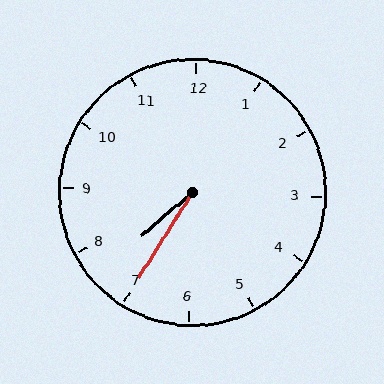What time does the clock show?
7:35.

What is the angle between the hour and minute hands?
Approximately 18 degrees.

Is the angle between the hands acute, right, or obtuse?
It is acute.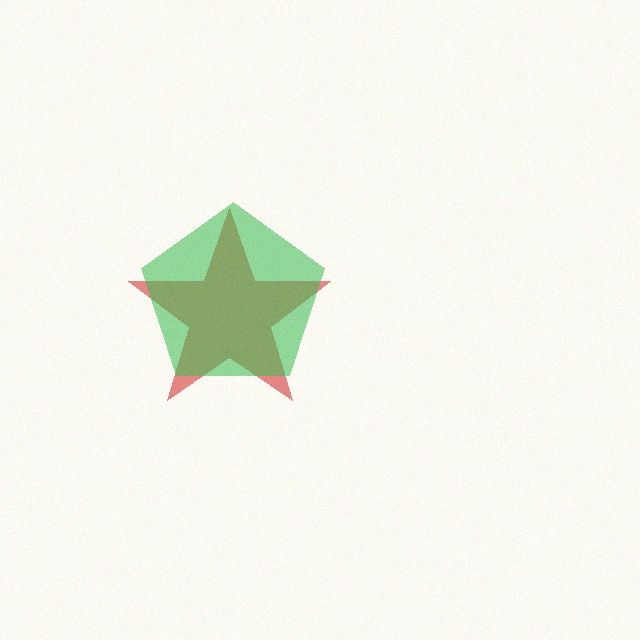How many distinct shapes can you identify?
There are 2 distinct shapes: a red star, a green pentagon.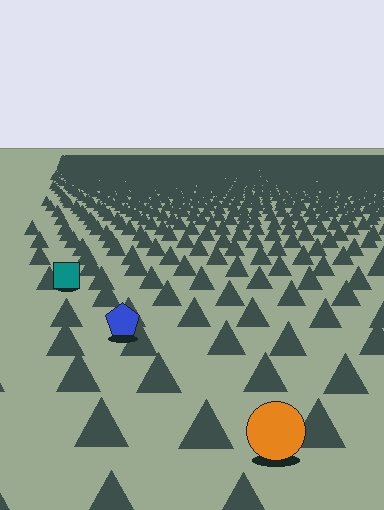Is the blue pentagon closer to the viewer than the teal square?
Yes. The blue pentagon is closer — you can tell from the texture gradient: the ground texture is coarser near it.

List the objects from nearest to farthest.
From nearest to farthest: the orange circle, the blue pentagon, the teal square.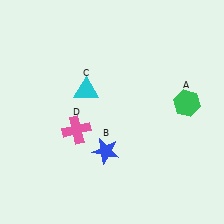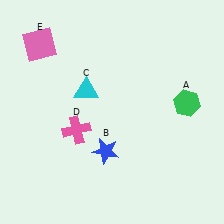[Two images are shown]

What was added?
A pink square (E) was added in Image 2.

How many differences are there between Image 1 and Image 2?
There is 1 difference between the two images.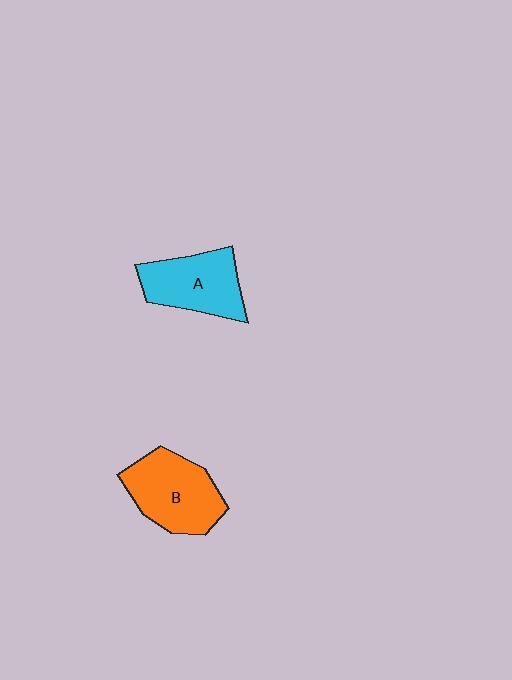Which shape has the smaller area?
Shape A (cyan).